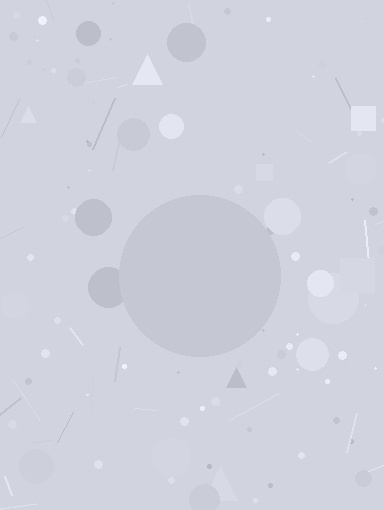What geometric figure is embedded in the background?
A circle is embedded in the background.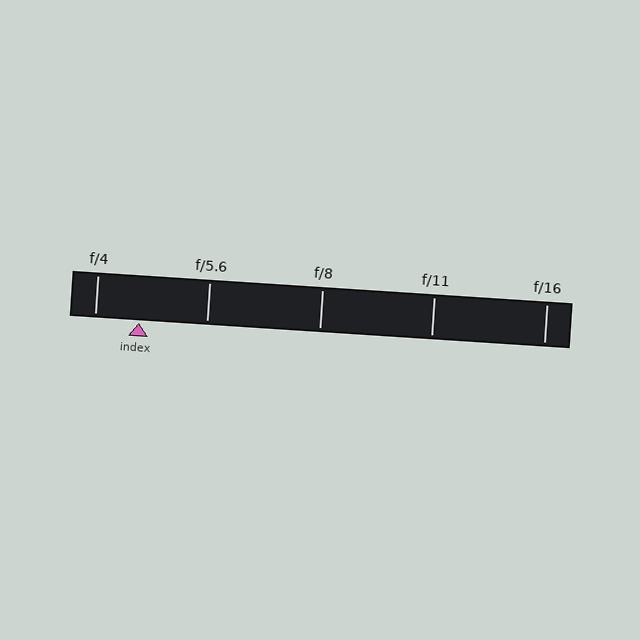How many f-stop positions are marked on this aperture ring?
There are 5 f-stop positions marked.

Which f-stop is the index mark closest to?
The index mark is closest to f/4.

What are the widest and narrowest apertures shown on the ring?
The widest aperture shown is f/4 and the narrowest is f/16.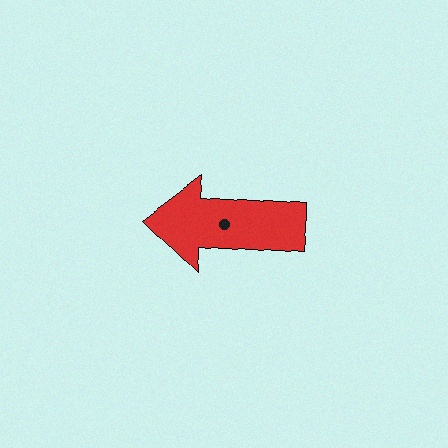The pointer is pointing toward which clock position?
Roughly 9 o'clock.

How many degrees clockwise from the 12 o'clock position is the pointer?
Approximately 274 degrees.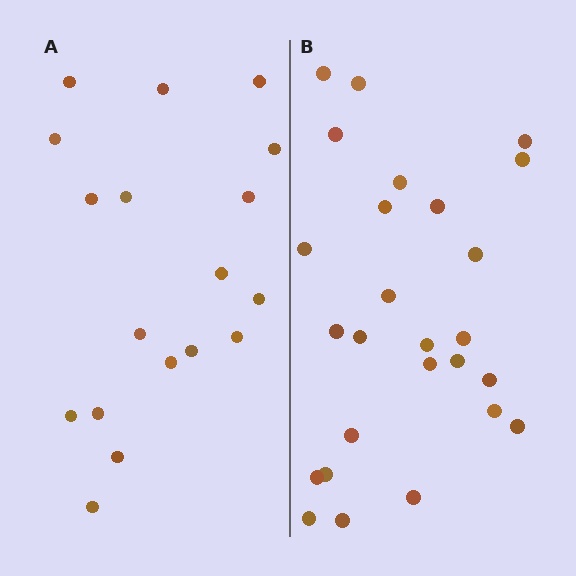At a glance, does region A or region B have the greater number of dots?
Region B (the right region) has more dots.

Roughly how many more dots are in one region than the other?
Region B has roughly 8 or so more dots than region A.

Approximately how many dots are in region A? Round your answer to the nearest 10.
About 20 dots. (The exact count is 18, which rounds to 20.)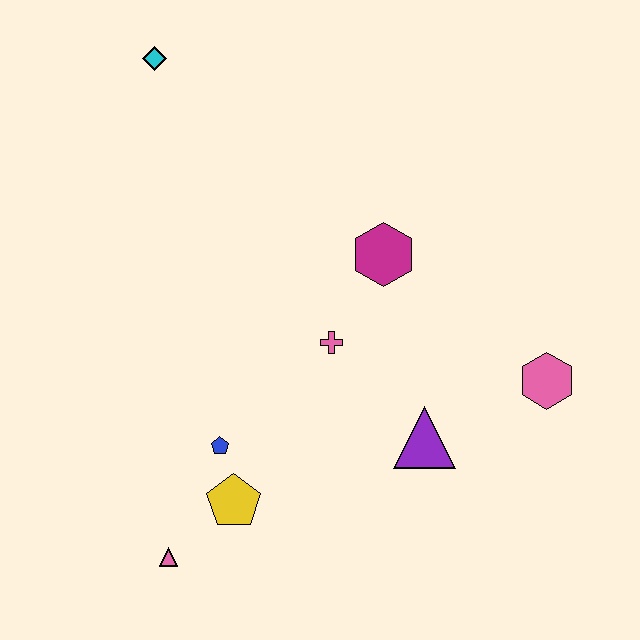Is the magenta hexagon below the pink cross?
No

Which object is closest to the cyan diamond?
The magenta hexagon is closest to the cyan diamond.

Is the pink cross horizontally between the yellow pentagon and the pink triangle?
No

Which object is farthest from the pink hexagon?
The cyan diamond is farthest from the pink hexagon.